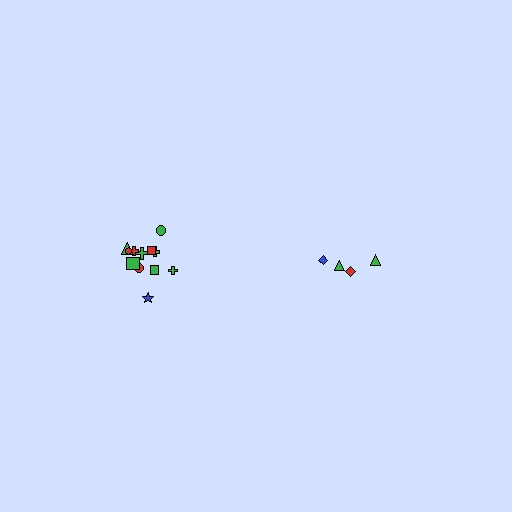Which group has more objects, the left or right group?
The left group.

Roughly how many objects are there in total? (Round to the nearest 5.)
Roughly 15 objects in total.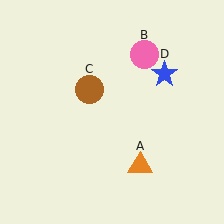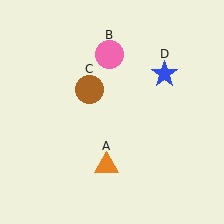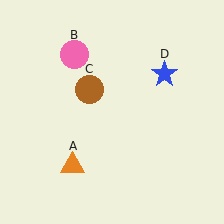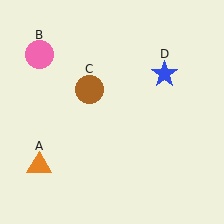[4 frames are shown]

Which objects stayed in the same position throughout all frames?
Brown circle (object C) and blue star (object D) remained stationary.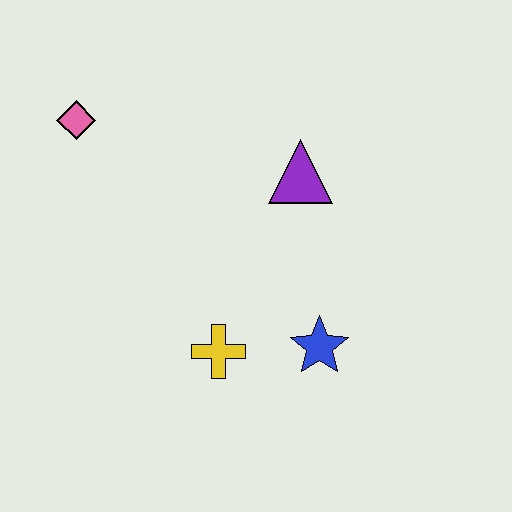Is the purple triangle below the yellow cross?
No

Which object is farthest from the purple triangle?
The pink diamond is farthest from the purple triangle.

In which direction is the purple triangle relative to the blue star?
The purple triangle is above the blue star.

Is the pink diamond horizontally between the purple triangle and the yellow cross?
No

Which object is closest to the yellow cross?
The blue star is closest to the yellow cross.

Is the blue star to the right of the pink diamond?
Yes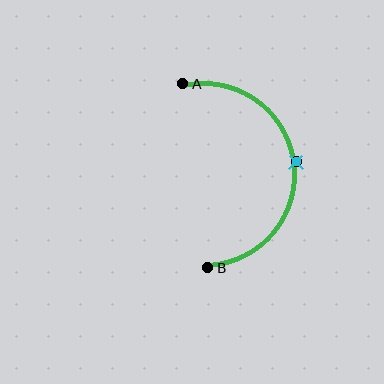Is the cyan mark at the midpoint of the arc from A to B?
Yes. The cyan mark lies on the arc at equal arc-length from both A and B — it is the arc midpoint.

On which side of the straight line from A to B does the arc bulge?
The arc bulges to the right of the straight line connecting A and B.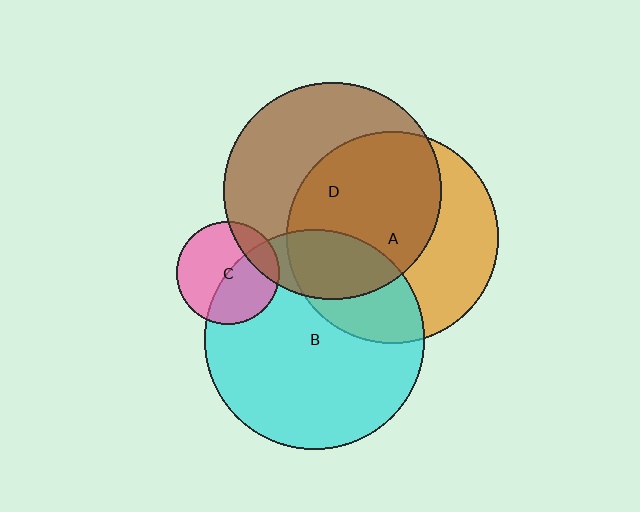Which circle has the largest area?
Circle B (cyan).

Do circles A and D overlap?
Yes.